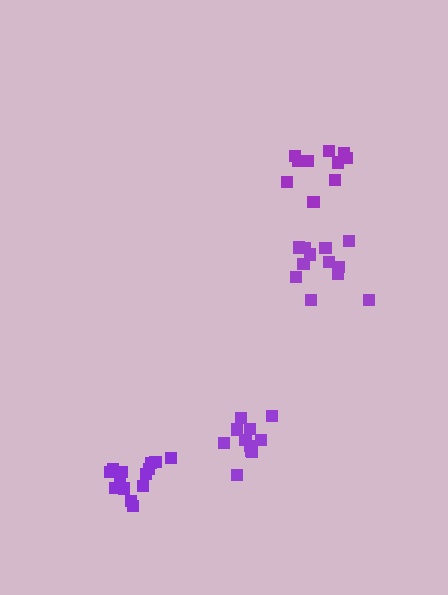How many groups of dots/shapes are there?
There are 4 groups.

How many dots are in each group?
Group 1: 10 dots, Group 2: 12 dots, Group 3: 14 dots, Group 4: 11 dots (47 total).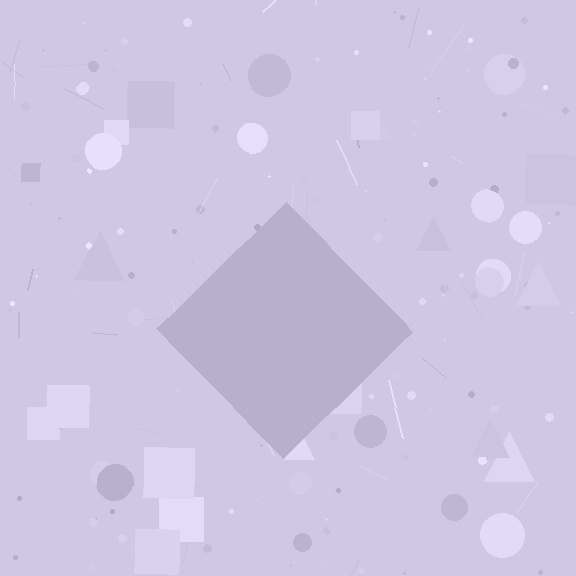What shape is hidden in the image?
A diamond is hidden in the image.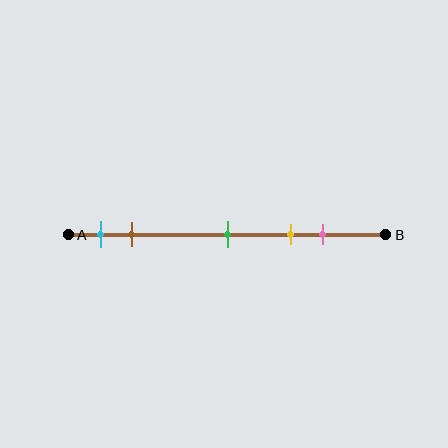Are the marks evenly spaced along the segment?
No, the marks are not evenly spaced.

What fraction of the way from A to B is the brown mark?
The brown mark is approximately 20% (0.2) of the way from A to B.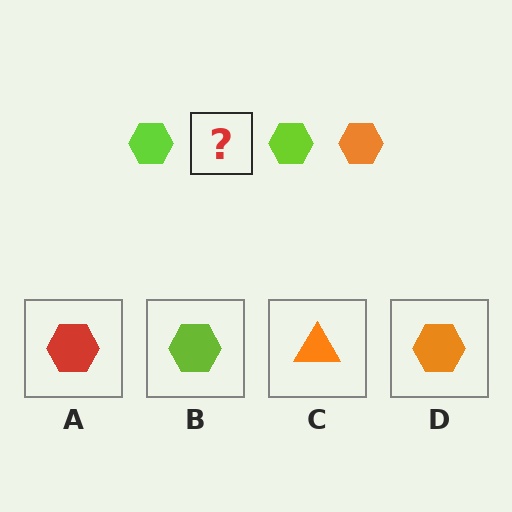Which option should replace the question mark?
Option D.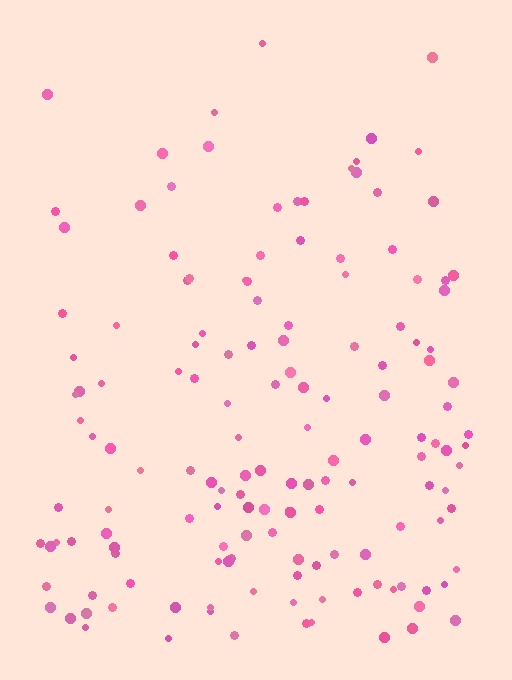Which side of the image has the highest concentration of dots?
The bottom.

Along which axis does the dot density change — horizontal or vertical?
Vertical.